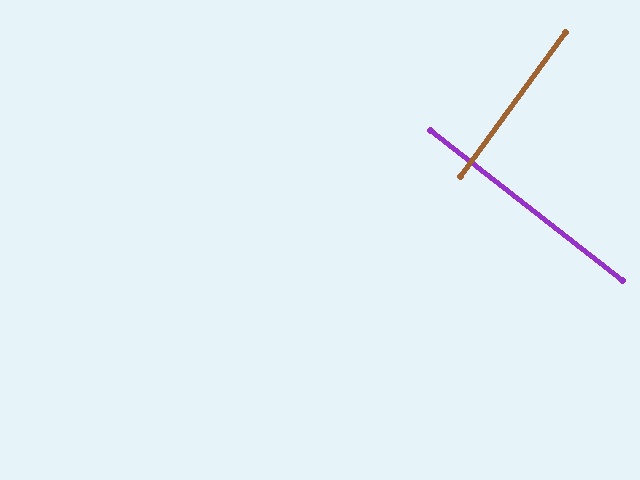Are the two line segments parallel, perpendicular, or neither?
Perpendicular — they meet at approximately 88°.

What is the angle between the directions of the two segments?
Approximately 88 degrees.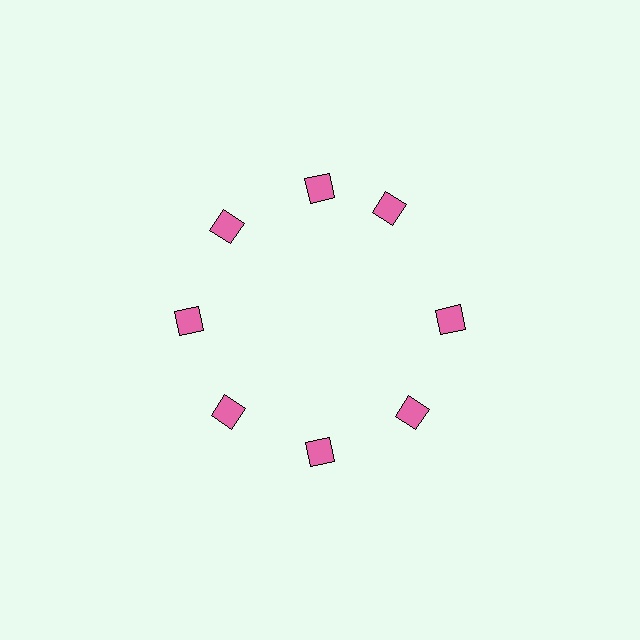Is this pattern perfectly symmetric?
No. The 8 pink diamonds are arranged in a ring, but one element near the 2 o'clock position is rotated out of alignment along the ring, breaking the 8-fold rotational symmetry.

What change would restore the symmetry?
The symmetry would be restored by rotating it back into even spacing with its neighbors so that all 8 diamonds sit at equal angles and equal distance from the center.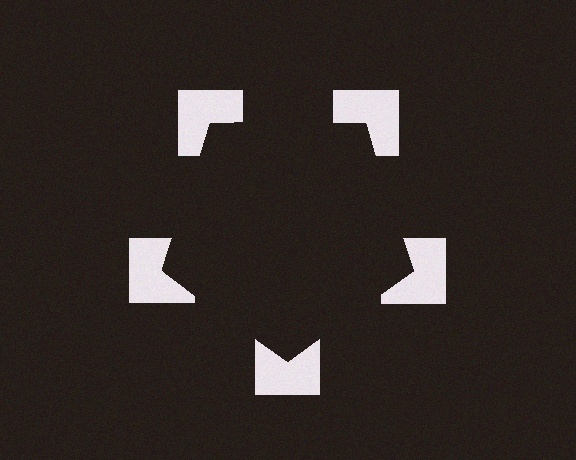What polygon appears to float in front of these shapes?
An illusory pentagon — its edges are inferred from the aligned wedge cuts in the notched squares, not physically drawn.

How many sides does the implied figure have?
5 sides.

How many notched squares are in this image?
There are 5 — one at each vertex of the illusory pentagon.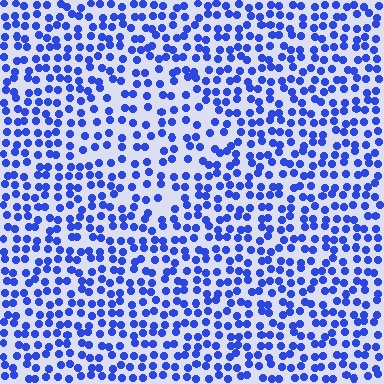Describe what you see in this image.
The image contains small blue elements arranged at two different densities. A diamond-shaped region is visible where the elements are less densely packed than the surrounding area.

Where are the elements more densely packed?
The elements are more densely packed outside the diamond boundary.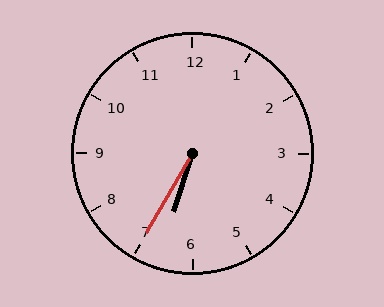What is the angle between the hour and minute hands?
Approximately 12 degrees.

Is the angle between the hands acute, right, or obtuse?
It is acute.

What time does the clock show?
6:35.